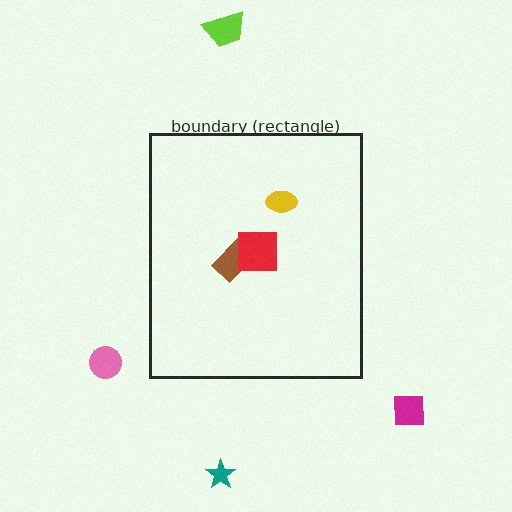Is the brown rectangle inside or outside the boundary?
Inside.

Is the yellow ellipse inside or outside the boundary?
Inside.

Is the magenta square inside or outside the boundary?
Outside.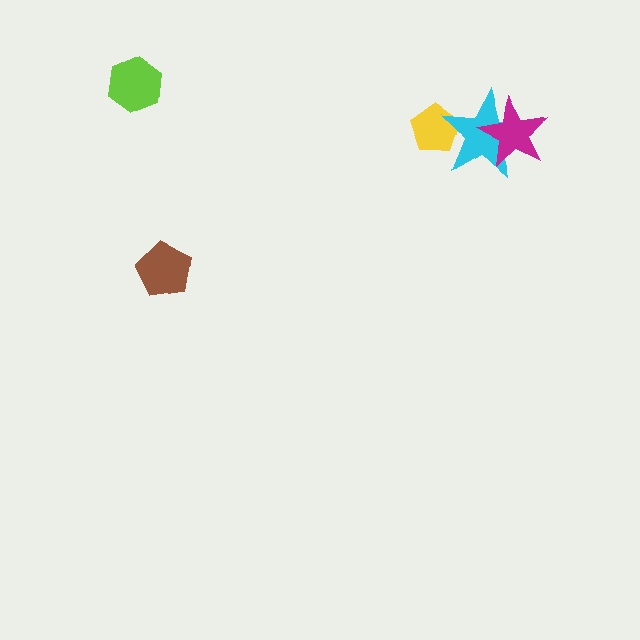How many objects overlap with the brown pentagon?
0 objects overlap with the brown pentagon.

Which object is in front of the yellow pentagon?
The cyan star is in front of the yellow pentagon.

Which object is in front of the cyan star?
The magenta star is in front of the cyan star.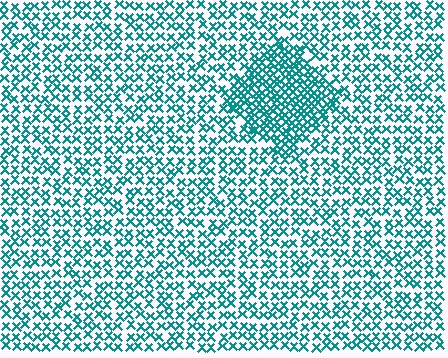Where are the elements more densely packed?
The elements are more densely packed inside the diamond boundary.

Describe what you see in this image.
The image contains small teal elements arranged at two different densities. A diamond-shaped region is visible where the elements are more densely packed than the surrounding area.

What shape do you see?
I see a diamond.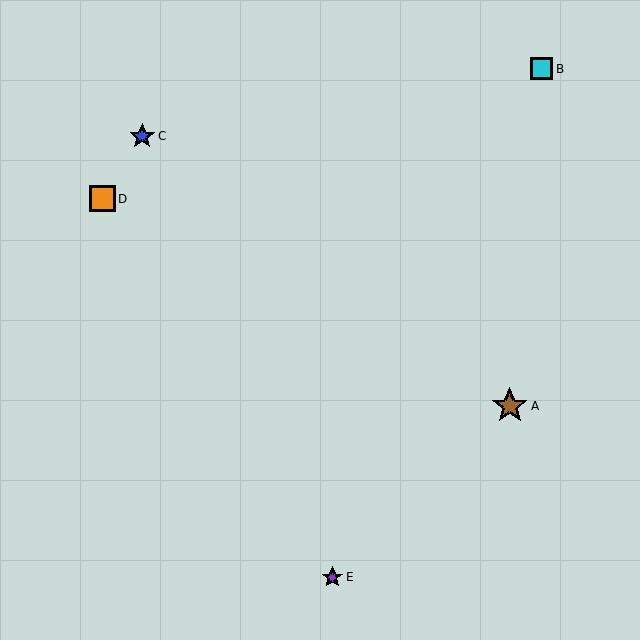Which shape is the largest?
The brown star (labeled A) is the largest.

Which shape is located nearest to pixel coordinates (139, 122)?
The blue star (labeled C) at (142, 136) is nearest to that location.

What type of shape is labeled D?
Shape D is an orange square.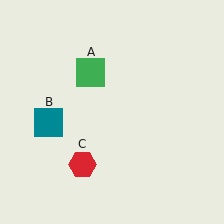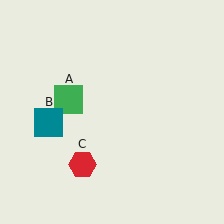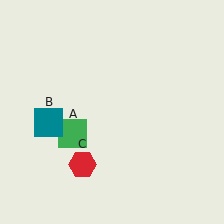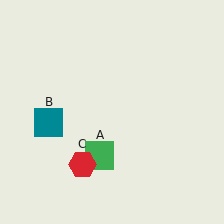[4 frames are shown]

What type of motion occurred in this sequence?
The green square (object A) rotated counterclockwise around the center of the scene.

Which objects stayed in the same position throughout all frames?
Teal square (object B) and red hexagon (object C) remained stationary.